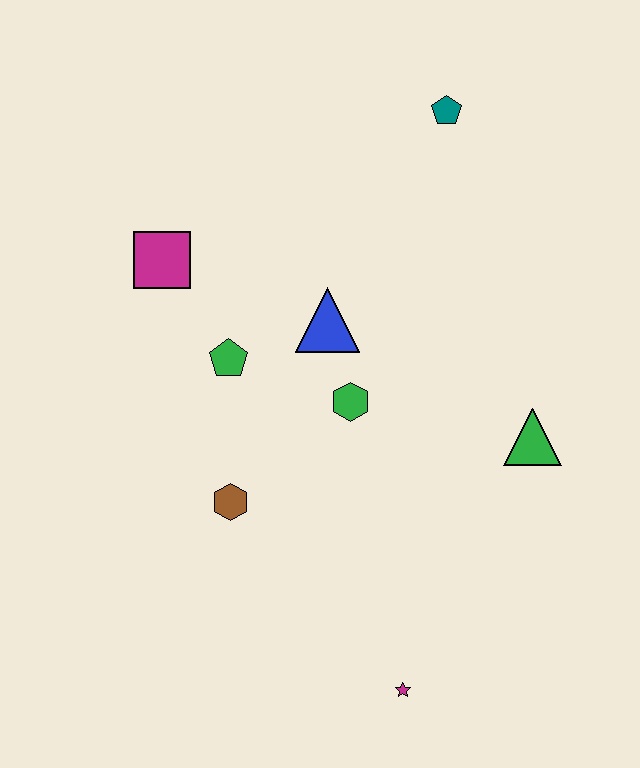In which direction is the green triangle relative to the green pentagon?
The green triangle is to the right of the green pentagon.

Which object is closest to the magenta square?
The green pentagon is closest to the magenta square.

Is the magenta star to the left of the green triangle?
Yes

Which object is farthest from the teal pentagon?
The magenta star is farthest from the teal pentagon.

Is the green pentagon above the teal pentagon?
No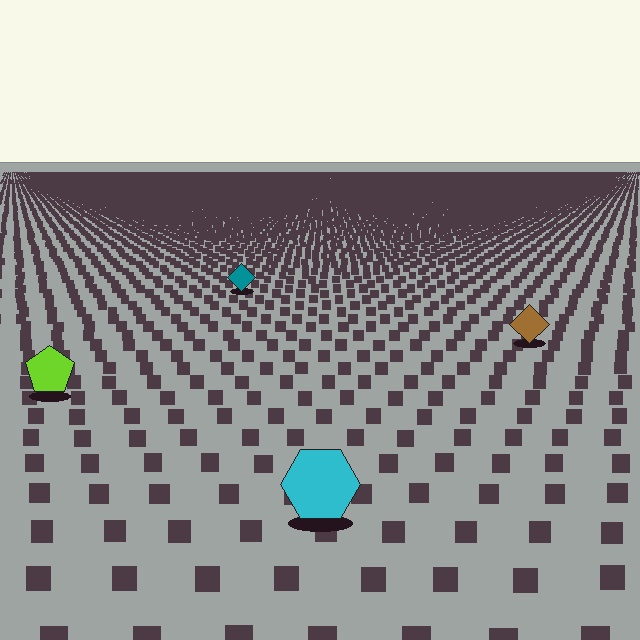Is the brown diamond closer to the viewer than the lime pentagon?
No. The lime pentagon is closer — you can tell from the texture gradient: the ground texture is coarser near it.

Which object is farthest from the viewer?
The teal diamond is farthest from the viewer. It appears smaller and the ground texture around it is denser.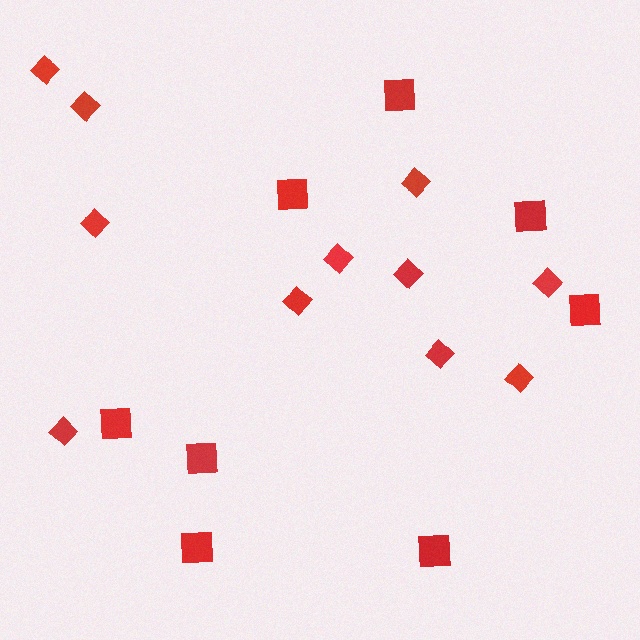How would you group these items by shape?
There are 2 groups: one group of squares (8) and one group of diamonds (11).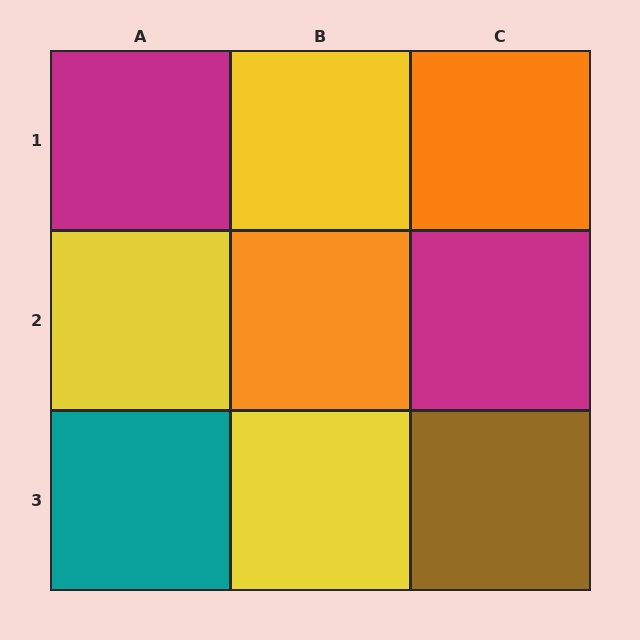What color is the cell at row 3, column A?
Teal.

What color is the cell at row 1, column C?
Orange.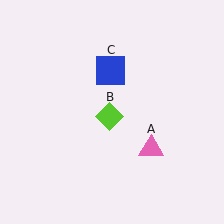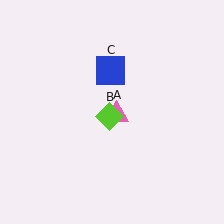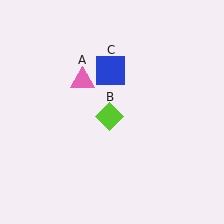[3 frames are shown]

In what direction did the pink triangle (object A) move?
The pink triangle (object A) moved up and to the left.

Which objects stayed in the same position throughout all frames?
Lime diamond (object B) and blue square (object C) remained stationary.